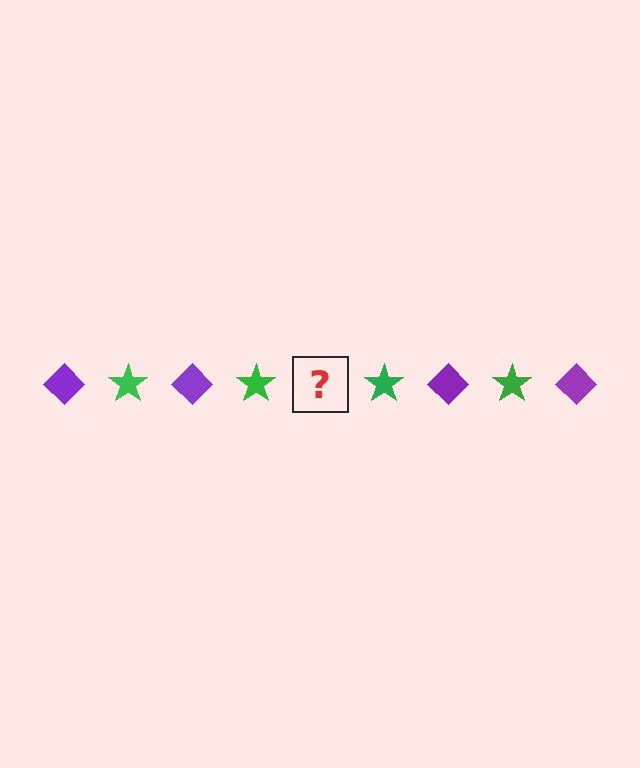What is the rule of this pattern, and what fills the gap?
The rule is that the pattern alternates between purple diamond and green star. The gap should be filled with a purple diamond.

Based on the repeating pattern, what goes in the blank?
The blank should be a purple diamond.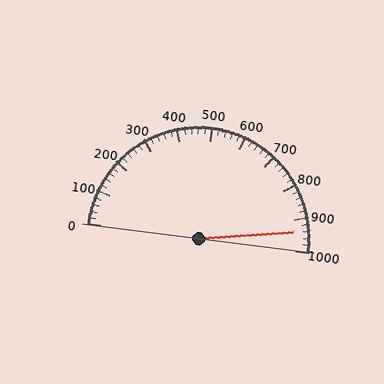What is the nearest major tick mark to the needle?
The nearest major tick mark is 900.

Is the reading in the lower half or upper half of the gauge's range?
The reading is in the upper half of the range (0 to 1000).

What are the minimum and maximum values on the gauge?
The gauge ranges from 0 to 1000.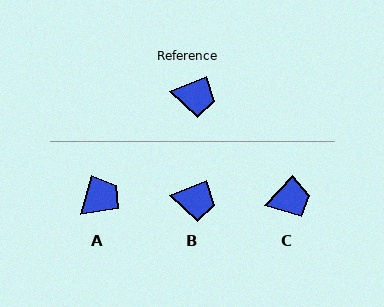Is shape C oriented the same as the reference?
No, it is off by about 25 degrees.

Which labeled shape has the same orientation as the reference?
B.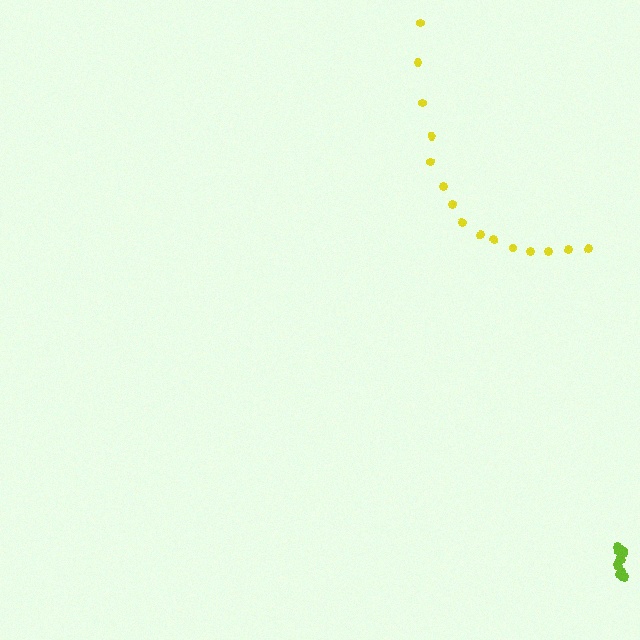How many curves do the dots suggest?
There are 2 distinct paths.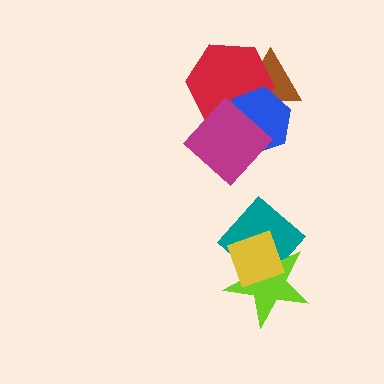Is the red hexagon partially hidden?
Yes, it is partially covered by another shape.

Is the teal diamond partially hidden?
Yes, it is partially covered by another shape.